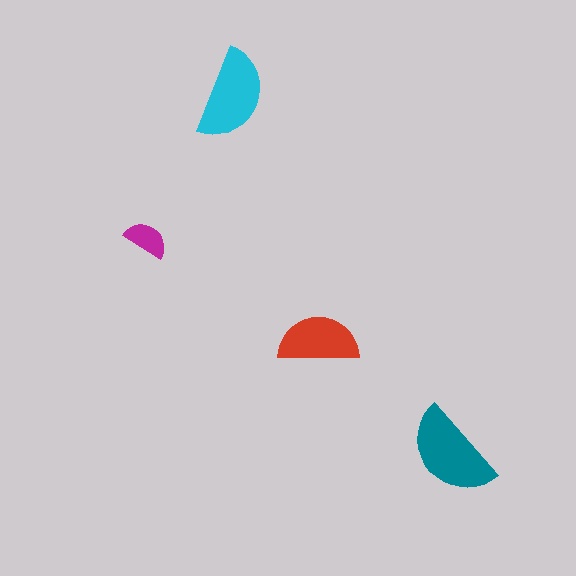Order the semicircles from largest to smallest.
the teal one, the cyan one, the red one, the magenta one.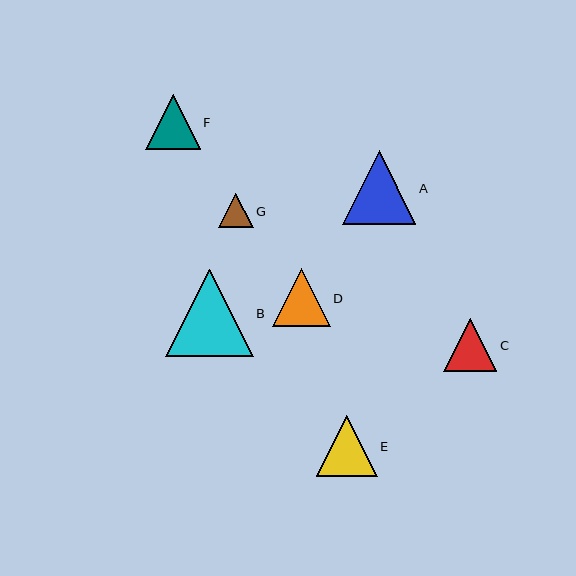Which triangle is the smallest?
Triangle G is the smallest with a size of approximately 34 pixels.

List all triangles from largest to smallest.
From largest to smallest: B, A, E, D, F, C, G.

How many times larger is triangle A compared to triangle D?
Triangle A is approximately 1.3 times the size of triangle D.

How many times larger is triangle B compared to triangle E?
Triangle B is approximately 1.4 times the size of triangle E.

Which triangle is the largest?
Triangle B is the largest with a size of approximately 88 pixels.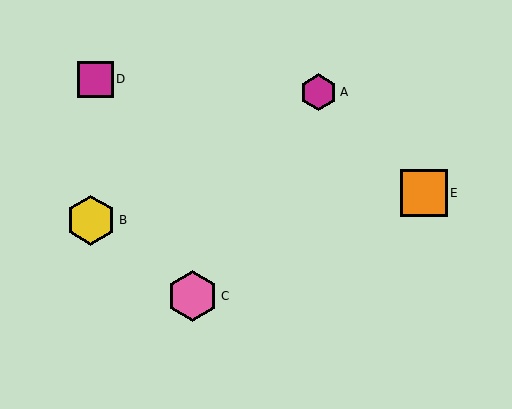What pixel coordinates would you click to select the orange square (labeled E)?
Click at (424, 193) to select the orange square E.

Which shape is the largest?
The pink hexagon (labeled C) is the largest.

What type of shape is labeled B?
Shape B is a yellow hexagon.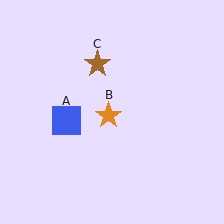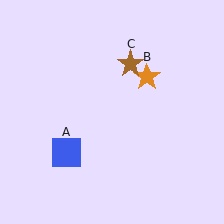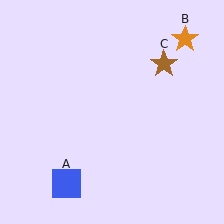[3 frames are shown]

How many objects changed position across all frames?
3 objects changed position: blue square (object A), orange star (object B), brown star (object C).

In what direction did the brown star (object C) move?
The brown star (object C) moved right.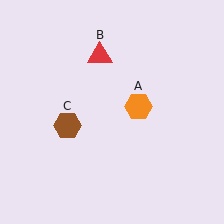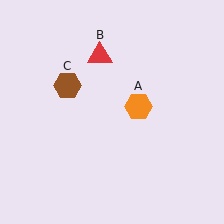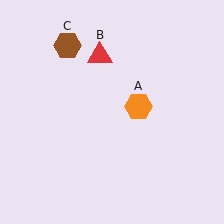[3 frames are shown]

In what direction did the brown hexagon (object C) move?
The brown hexagon (object C) moved up.